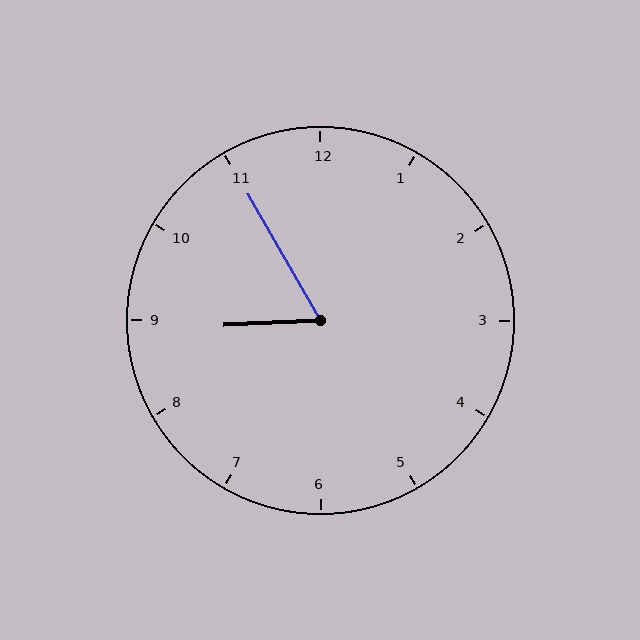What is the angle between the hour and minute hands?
Approximately 62 degrees.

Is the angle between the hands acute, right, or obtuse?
It is acute.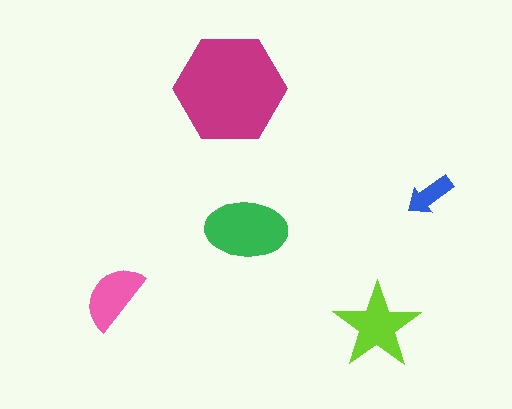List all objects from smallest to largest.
The blue arrow, the pink semicircle, the lime star, the green ellipse, the magenta hexagon.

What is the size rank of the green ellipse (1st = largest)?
2nd.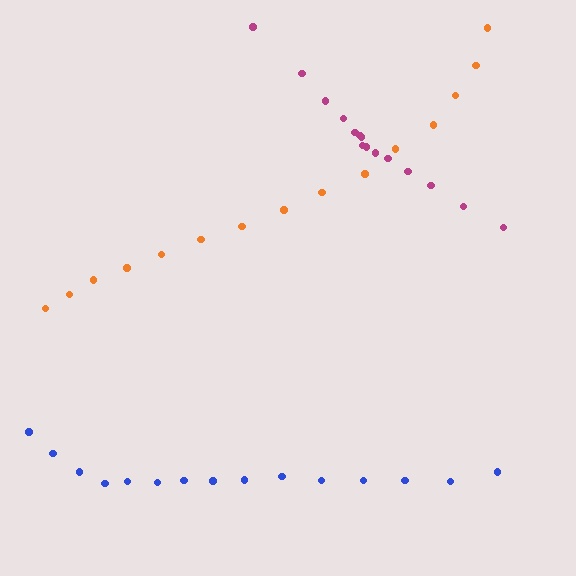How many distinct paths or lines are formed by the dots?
There are 3 distinct paths.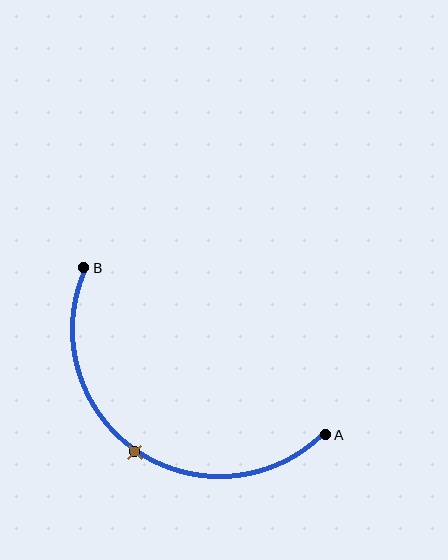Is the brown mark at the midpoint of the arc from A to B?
Yes. The brown mark lies on the arc at equal arc-length from both A and B — it is the arc midpoint.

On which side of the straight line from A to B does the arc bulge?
The arc bulges below and to the left of the straight line connecting A and B.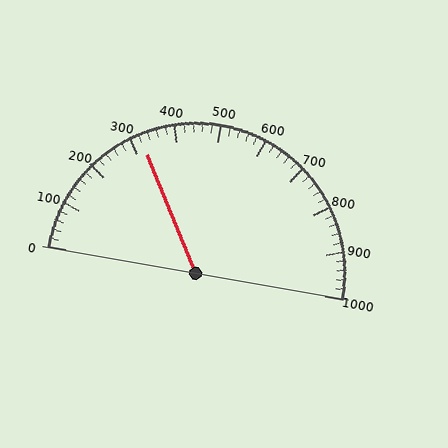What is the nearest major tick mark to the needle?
The nearest major tick mark is 300.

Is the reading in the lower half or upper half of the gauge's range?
The reading is in the lower half of the range (0 to 1000).